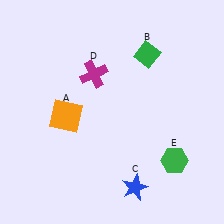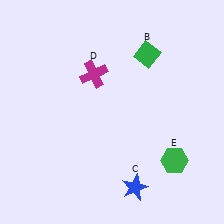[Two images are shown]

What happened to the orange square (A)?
The orange square (A) was removed in Image 2. It was in the bottom-left area of Image 1.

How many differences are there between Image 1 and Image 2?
There is 1 difference between the two images.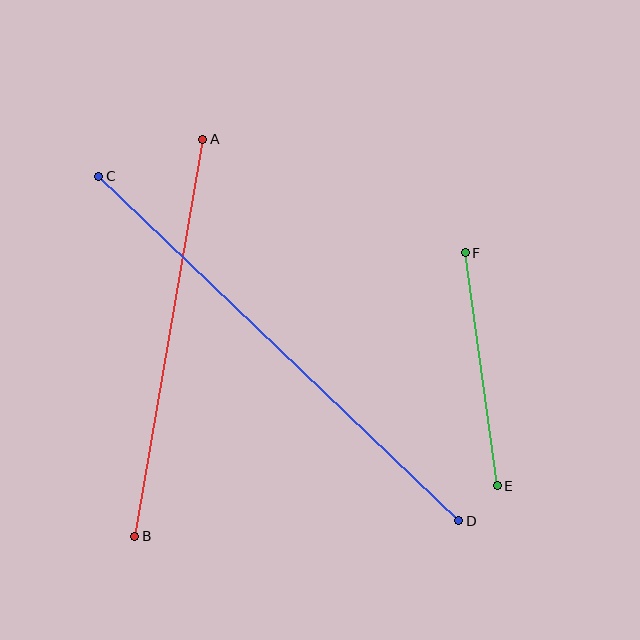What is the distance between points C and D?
The distance is approximately 499 pixels.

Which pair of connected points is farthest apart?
Points C and D are farthest apart.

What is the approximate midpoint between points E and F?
The midpoint is at approximately (481, 369) pixels.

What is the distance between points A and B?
The distance is approximately 403 pixels.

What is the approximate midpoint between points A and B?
The midpoint is at approximately (169, 338) pixels.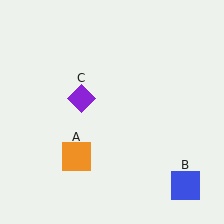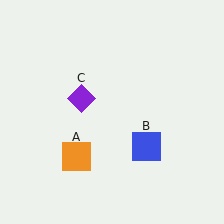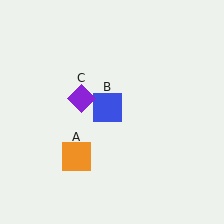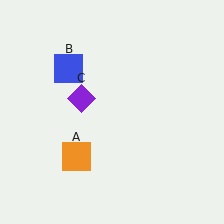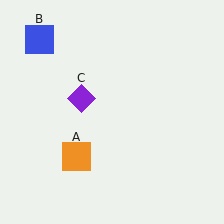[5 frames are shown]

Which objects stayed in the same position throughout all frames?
Orange square (object A) and purple diamond (object C) remained stationary.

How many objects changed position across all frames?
1 object changed position: blue square (object B).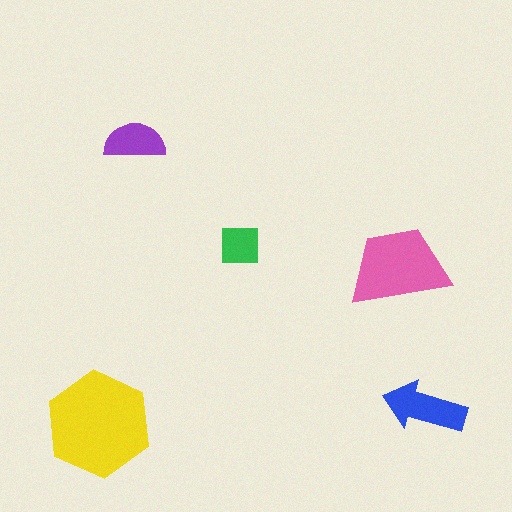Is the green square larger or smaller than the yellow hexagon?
Smaller.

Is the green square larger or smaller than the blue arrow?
Smaller.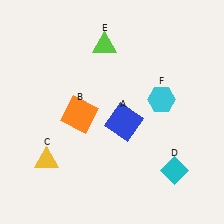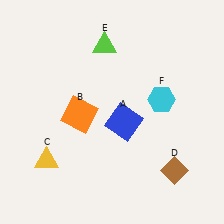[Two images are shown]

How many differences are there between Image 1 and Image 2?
There is 1 difference between the two images.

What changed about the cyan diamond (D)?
In Image 1, D is cyan. In Image 2, it changed to brown.